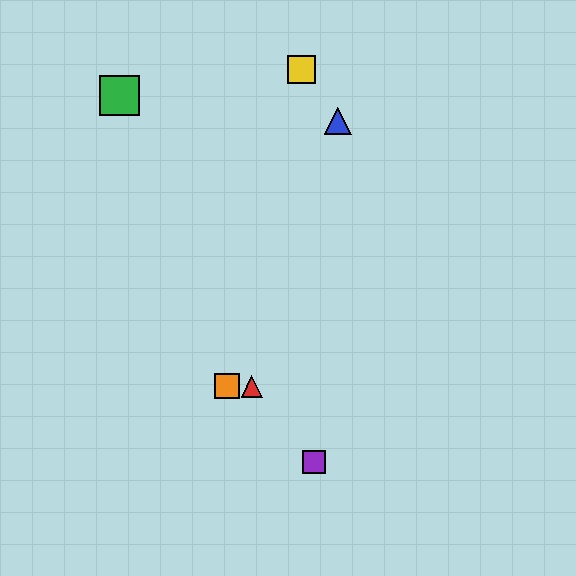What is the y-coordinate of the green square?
The green square is at y≈95.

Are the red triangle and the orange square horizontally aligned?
Yes, both are at y≈386.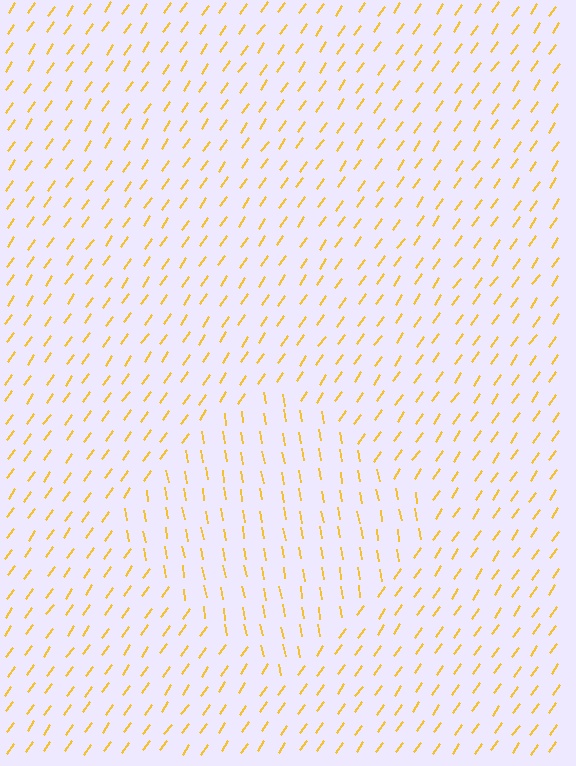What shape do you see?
I see a diamond.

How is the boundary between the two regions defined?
The boundary is defined purely by a change in line orientation (approximately 45 degrees difference). All lines are the same color and thickness.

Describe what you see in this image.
The image is filled with small yellow line segments. A diamond region in the image has lines oriented differently from the surrounding lines, creating a visible texture boundary.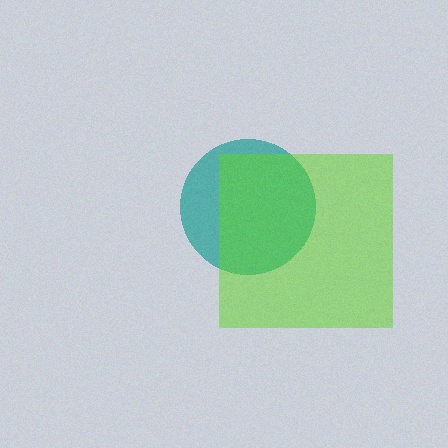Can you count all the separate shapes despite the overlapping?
Yes, there are 2 separate shapes.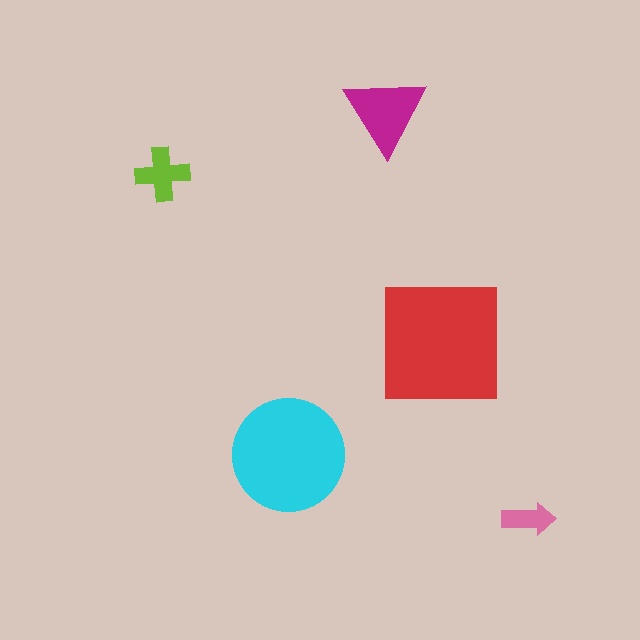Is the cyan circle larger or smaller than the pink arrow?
Larger.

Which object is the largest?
The red square.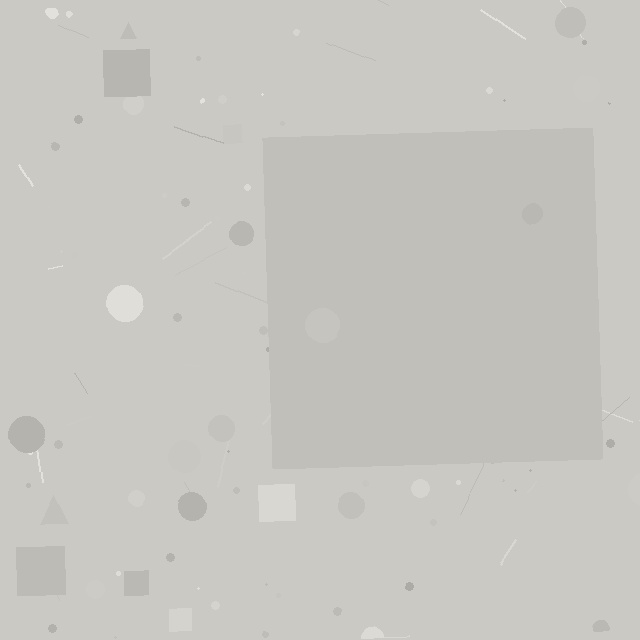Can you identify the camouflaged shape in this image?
The camouflaged shape is a square.